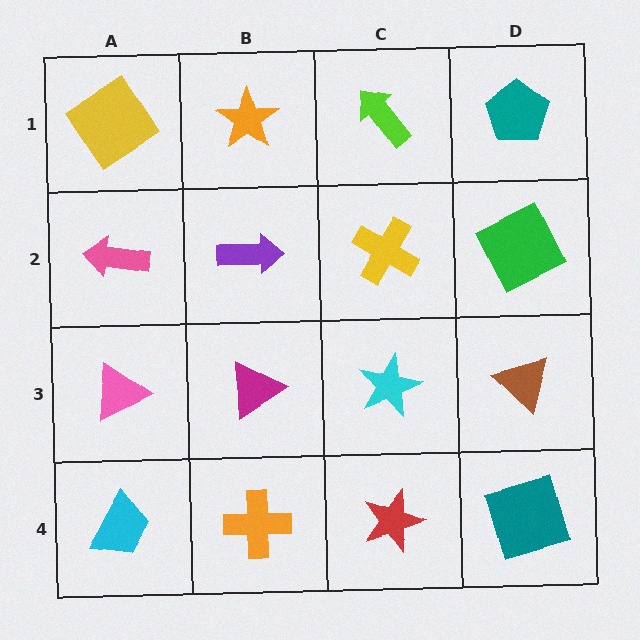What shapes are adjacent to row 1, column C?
A yellow cross (row 2, column C), an orange star (row 1, column B), a teal pentagon (row 1, column D).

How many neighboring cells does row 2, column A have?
3.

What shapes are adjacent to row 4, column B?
A magenta triangle (row 3, column B), a cyan trapezoid (row 4, column A), a red star (row 4, column C).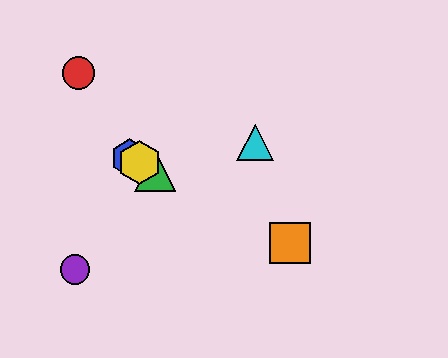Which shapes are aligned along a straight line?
The blue hexagon, the green triangle, the yellow hexagon, the orange square are aligned along a straight line.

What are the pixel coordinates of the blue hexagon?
The blue hexagon is at (130, 158).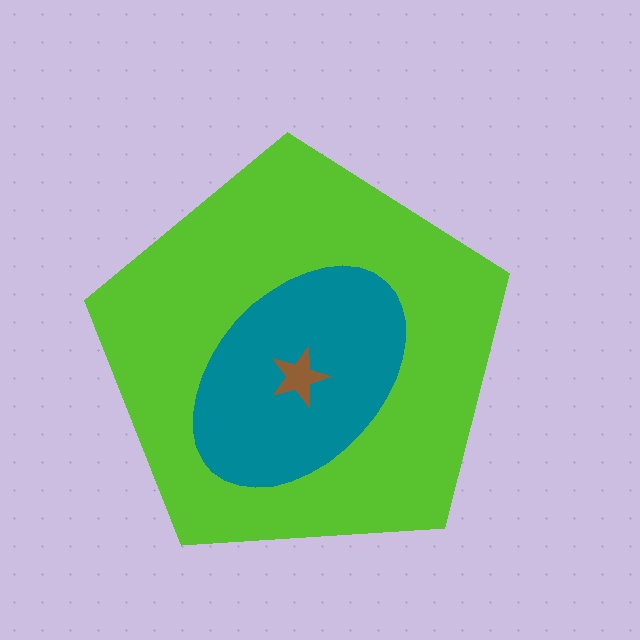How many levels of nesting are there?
3.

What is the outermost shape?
The lime pentagon.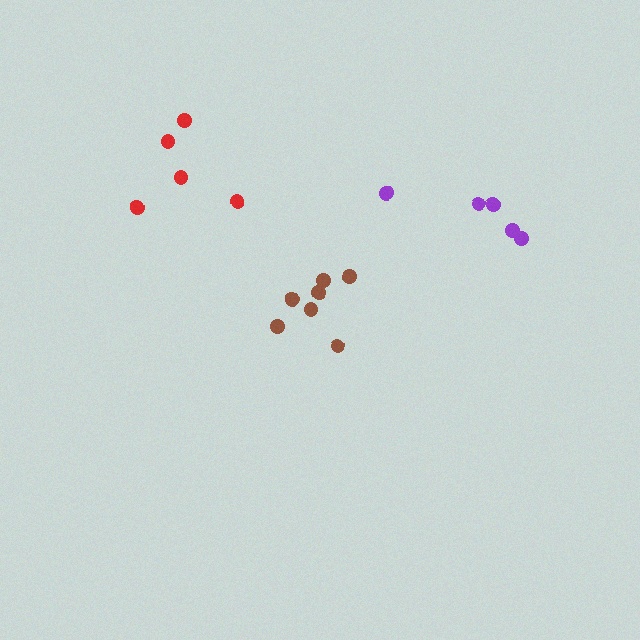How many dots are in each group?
Group 1: 7 dots, Group 2: 5 dots, Group 3: 5 dots (17 total).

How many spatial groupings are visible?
There are 3 spatial groupings.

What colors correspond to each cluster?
The clusters are colored: brown, red, purple.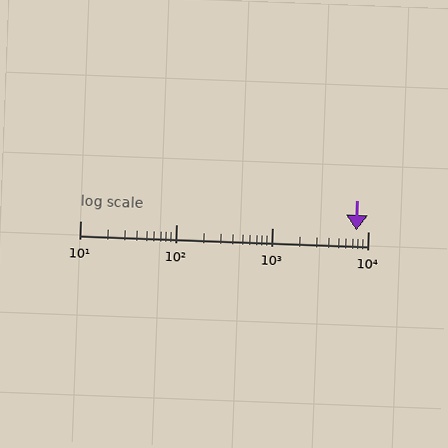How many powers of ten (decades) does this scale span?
The scale spans 3 decades, from 10 to 10000.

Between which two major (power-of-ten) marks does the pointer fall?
The pointer is between 1000 and 10000.